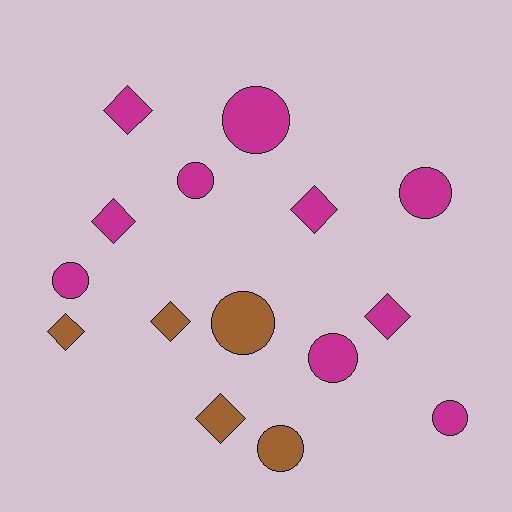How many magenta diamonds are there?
There are 4 magenta diamonds.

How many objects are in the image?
There are 15 objects.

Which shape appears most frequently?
Circle, with 8 objects.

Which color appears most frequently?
Magenta, with 10 objects.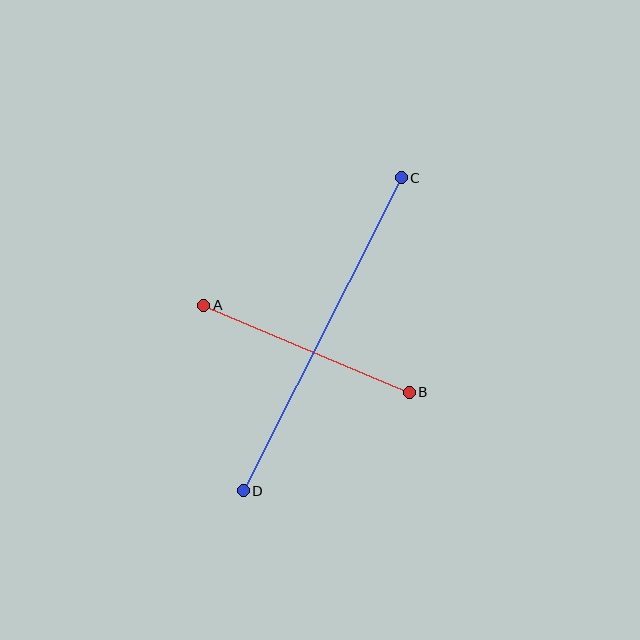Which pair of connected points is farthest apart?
Points C and D are farthest apart.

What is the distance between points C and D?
The distance is approximately 351 pixels.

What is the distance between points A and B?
The distance is approximately 223 pixels.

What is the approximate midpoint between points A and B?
The midpoint is at approximately (306, 349) pixels.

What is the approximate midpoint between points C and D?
The midpoint is at approximately (322, 334) pixels.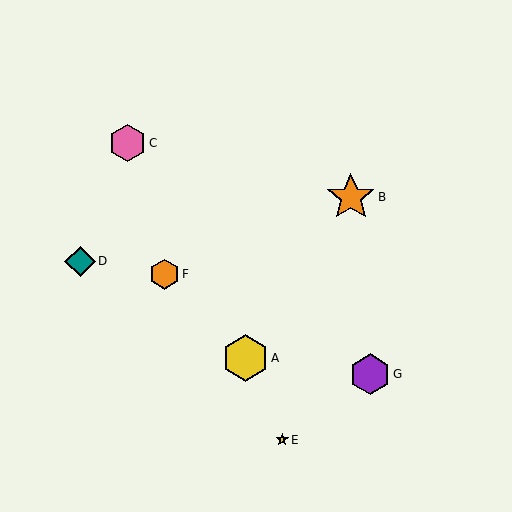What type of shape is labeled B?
Shape B is an orange star.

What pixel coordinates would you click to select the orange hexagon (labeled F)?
Click at (164, 274) to select the orange hexagon F.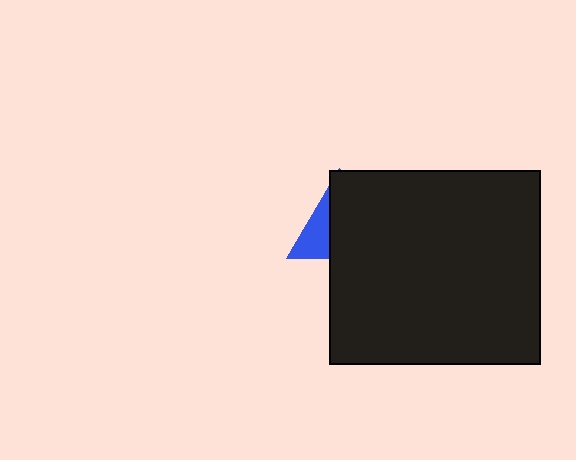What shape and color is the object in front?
The object in front is a black rectangle.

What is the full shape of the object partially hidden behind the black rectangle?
The partially hidden object is a blue triangle.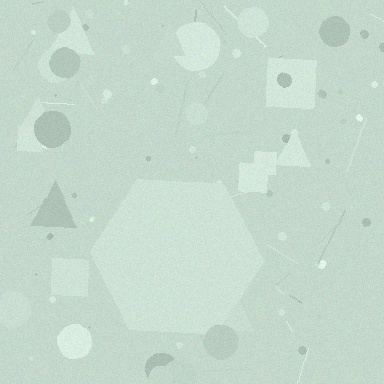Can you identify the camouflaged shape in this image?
The camouflaged shape is a hexagon.